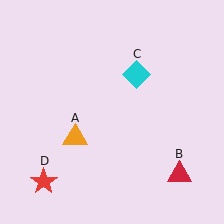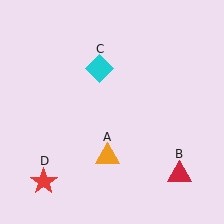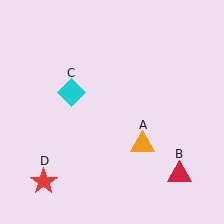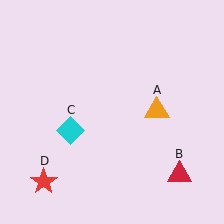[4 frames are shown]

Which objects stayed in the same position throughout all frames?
Red triangle (object B) and red star (object D) remained stationary.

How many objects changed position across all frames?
2 objects changed position: orange triangle (object A), cyan diamond (object C).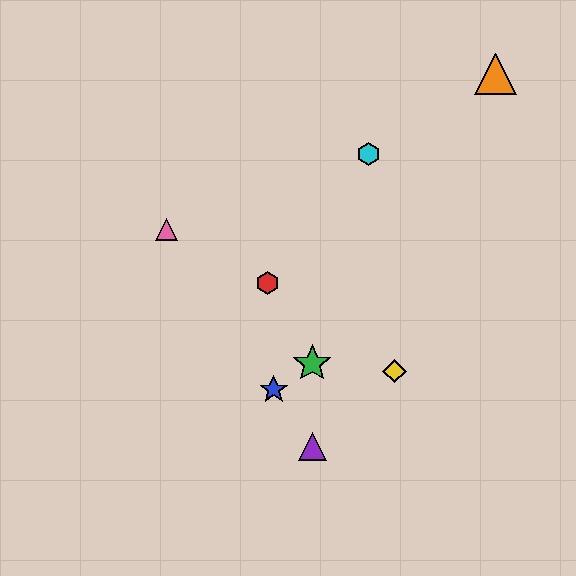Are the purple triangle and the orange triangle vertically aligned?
No, the purple triangle is at x≈312 and the orange triangle is at x≈496.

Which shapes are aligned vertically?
The green star, the purple triangle are aligned vertically.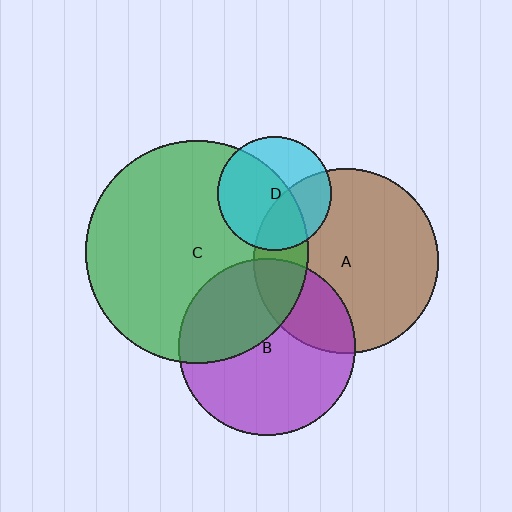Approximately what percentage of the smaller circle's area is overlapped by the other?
Approximately 35%.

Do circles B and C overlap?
Yes.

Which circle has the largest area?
Circle C (green).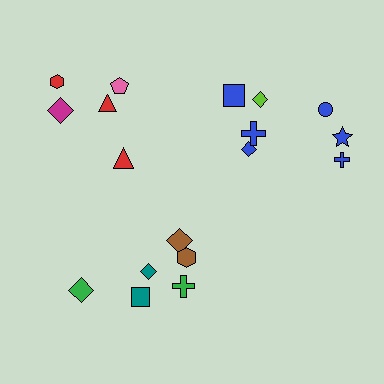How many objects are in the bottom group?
There are 6 objects.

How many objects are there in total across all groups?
There are 18 objects.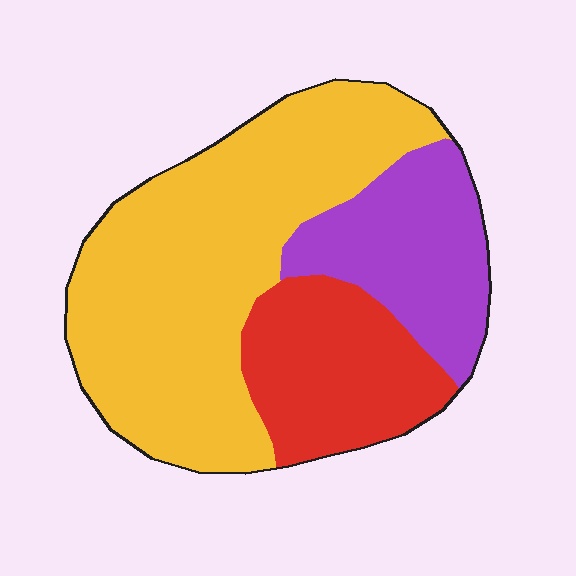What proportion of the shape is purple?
Purple covers roughly 20% of the shape.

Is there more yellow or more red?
Yellow.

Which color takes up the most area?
Yellow, at roughly 55%.